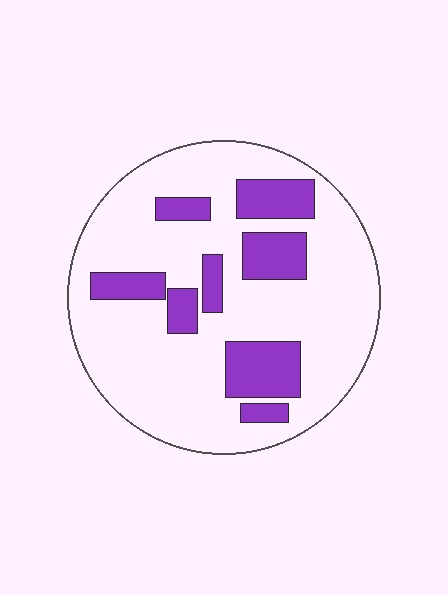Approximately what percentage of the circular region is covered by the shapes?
Approximately 25%.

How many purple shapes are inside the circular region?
8.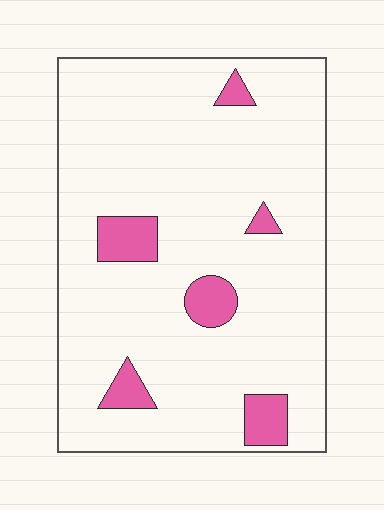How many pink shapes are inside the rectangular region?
6.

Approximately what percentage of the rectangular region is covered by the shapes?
Approximately 10%.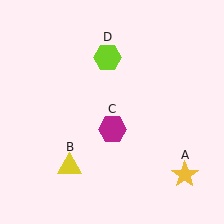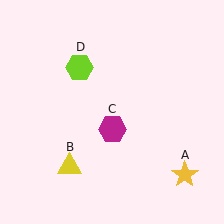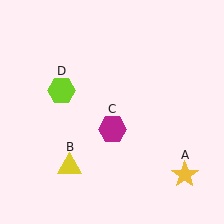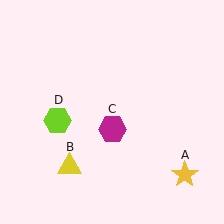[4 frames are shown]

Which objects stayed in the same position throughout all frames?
Yellow star (object A) and yellow triangle (object B) and magenta hexagon (object C) remained stationary.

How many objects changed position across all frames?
1 object changed position: lime hexagon (object D).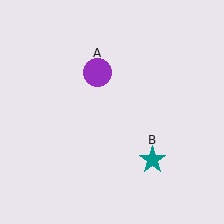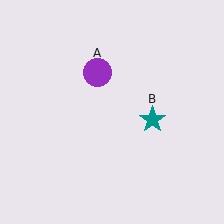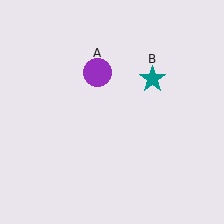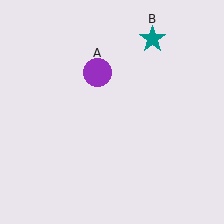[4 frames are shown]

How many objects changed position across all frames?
1 object changed position: teal star (object B).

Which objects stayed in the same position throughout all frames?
Purple circle (object A) remained stationary.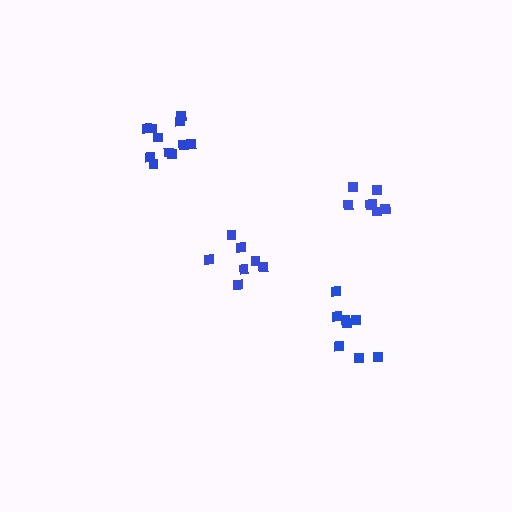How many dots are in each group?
Group 1: 7 dots, Group 2: 11 dots, Group 3: 8 dots, Group 4: 7 dots (33 total).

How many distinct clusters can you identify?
There are 4 distinct clusters.